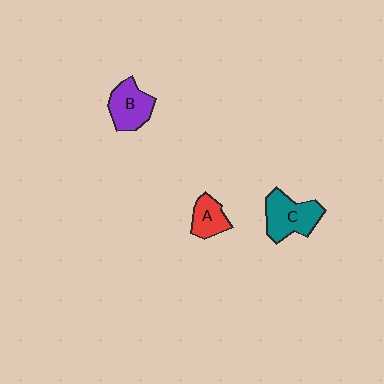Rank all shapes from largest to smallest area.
From largest to smallest: C (teal), B (purple), A (red).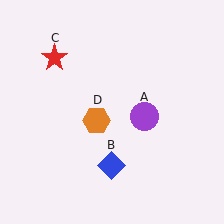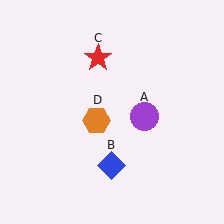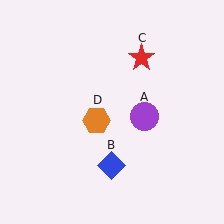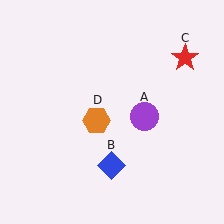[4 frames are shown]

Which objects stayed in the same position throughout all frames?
Purple circle (object A) and blue diamond (object B) and orange hexagon (object D) remained stationary.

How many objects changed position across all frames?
1 object changed position: red star (object C).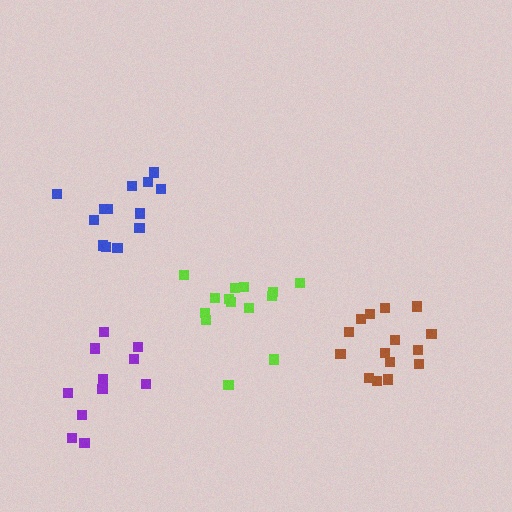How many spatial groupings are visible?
There are 4 spatial groupings.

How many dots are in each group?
Group 1: 15 dots, Group 2: 11 dots, Group 3: 14 dots, Group 4: 13 dots (53 total).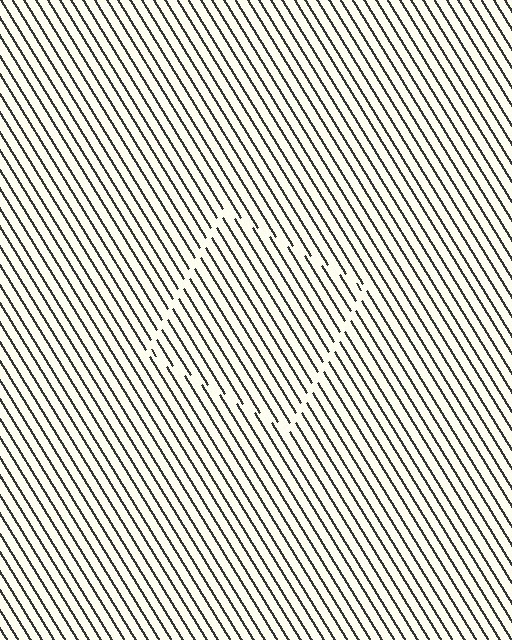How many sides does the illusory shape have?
4 sides — the line-ends trace a square.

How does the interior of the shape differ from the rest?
The interior of the shape contains the same grating, shifted by half a period — the contour is defined by the phase discontinuity where line-ends from the inner and outer gratings abut.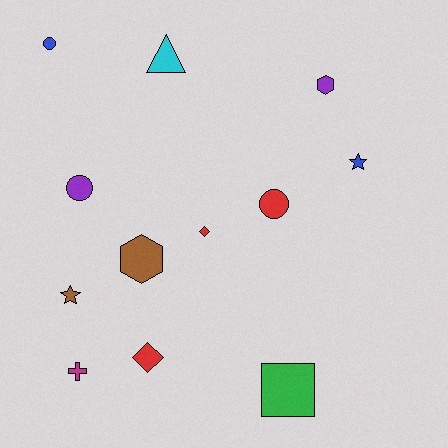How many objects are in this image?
There are 12 objects.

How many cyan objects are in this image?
There is 1 cyan object.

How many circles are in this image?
There are 3 circles.